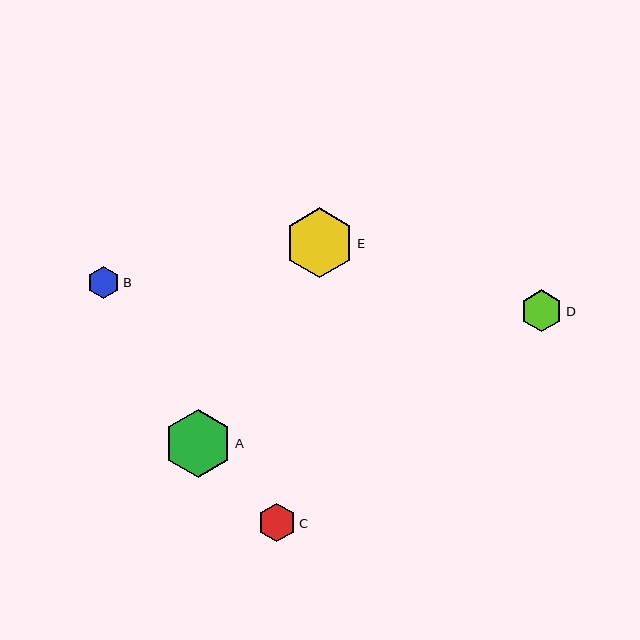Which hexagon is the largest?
Hexagon E is the largest with a size of approximately 70 pixels.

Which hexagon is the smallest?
Hexagon B is the smallest with a size of approximately 32 pixels.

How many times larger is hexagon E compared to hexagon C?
Hexagon E is approximately 1.8 times the size of hexagon C.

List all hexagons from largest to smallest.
From largest to smallest: E, A, D, C, B.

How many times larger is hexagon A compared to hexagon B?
Hexagon A is approximately 2.1 times the size of hexagon B.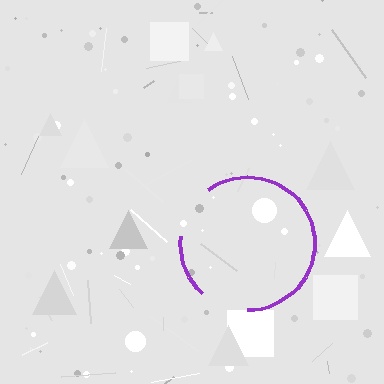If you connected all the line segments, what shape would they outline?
They would outline a circle.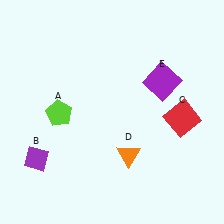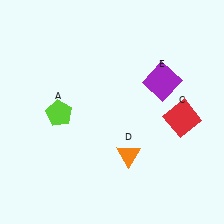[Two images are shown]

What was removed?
The purple diamond (B) was removed in Image 2.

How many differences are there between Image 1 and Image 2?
There is 1 difference between the two images.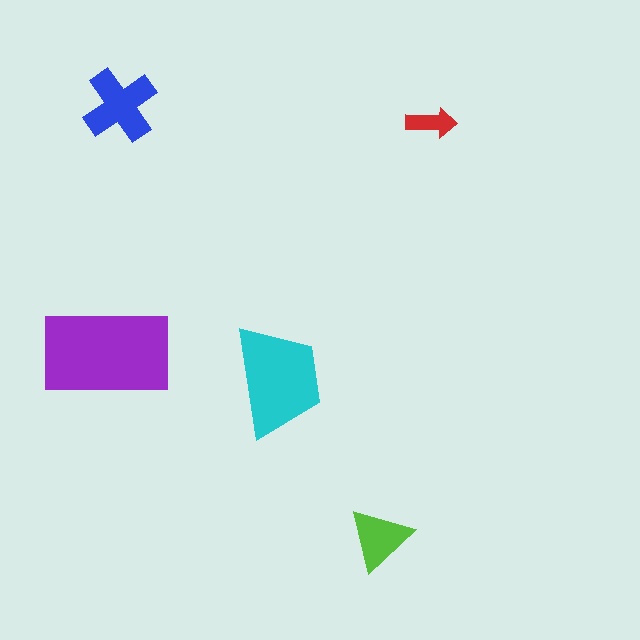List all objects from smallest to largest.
The red arrow, the lime triangle, the blue cross, the cyan trapezoid, the purple rectangle.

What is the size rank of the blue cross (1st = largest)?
3rd.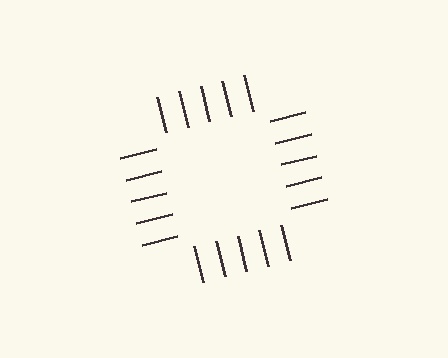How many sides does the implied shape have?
4 sides — the line-ends trace a square.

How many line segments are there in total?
20 — 5 along each of the 4 edges.